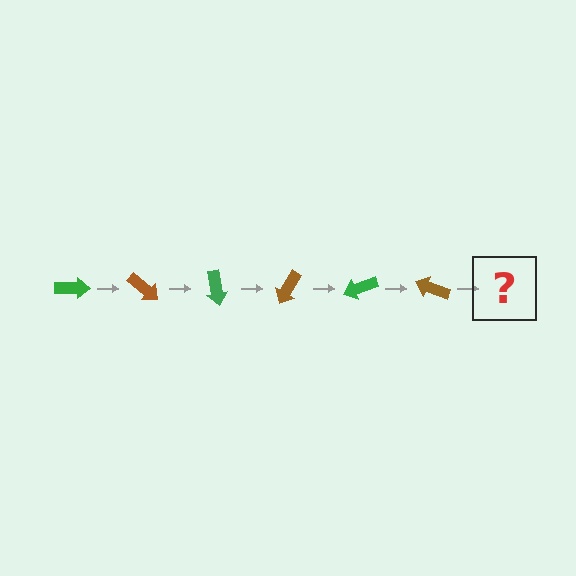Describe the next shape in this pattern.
It should be a green arrow, rotated 240 degrees from the start.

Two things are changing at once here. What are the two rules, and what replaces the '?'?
The two rules are that it rotates 40 degrees each step and the color cycles through green and brown. The '?' should be a green arrow, rotated 240 degrees from the start.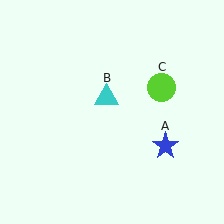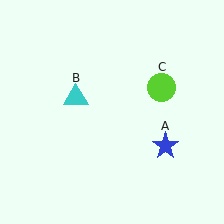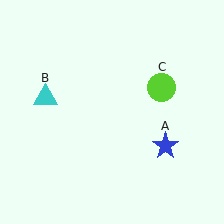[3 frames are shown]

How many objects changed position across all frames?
1 object changed position: cyan triangle (object B).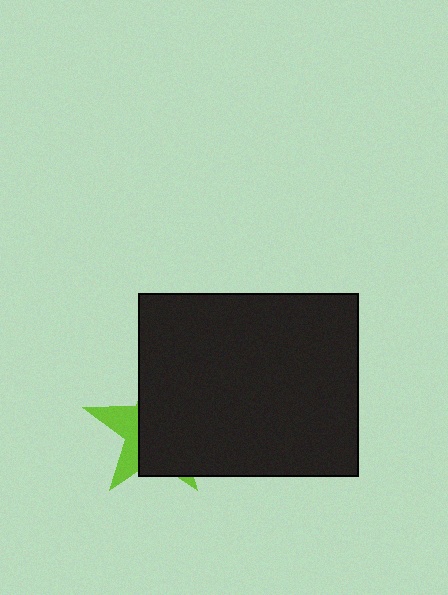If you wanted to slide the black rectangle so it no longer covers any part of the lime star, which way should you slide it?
Slide it right — that is the most direct way to separate the two shapes.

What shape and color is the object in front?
The object in front is a black rectangle.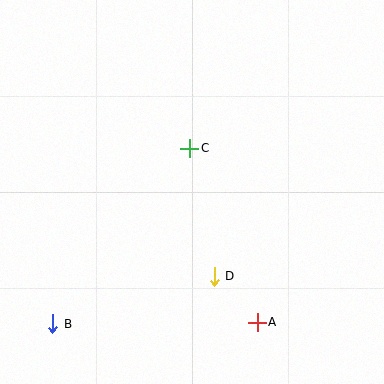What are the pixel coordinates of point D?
Point D is at (214, 276).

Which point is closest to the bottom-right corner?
Point A is closest to the bottom-right corner.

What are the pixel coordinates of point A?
Point A is at (257, 323).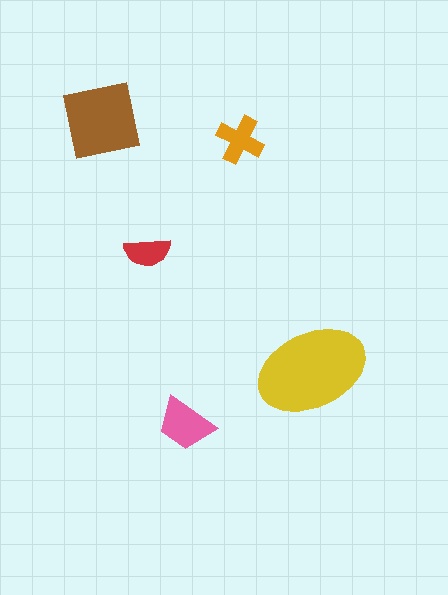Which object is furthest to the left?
The brown square is leftmost.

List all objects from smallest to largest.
The red semicircle, the orange cross, the pink trapezoid, the brown square, the yellow ellipse.